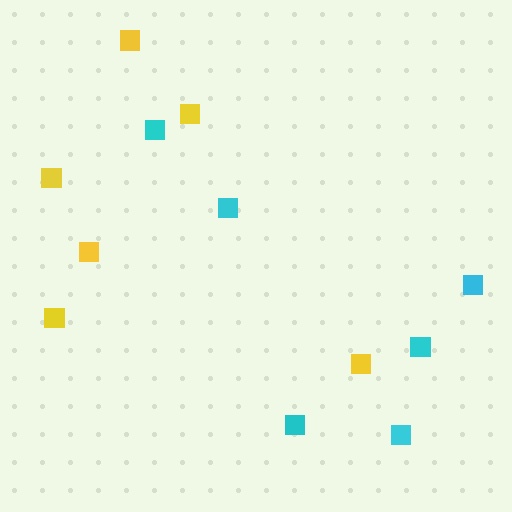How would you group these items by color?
There are 2 groups: one group of yellow squares (6) and one group of cyan squares (6).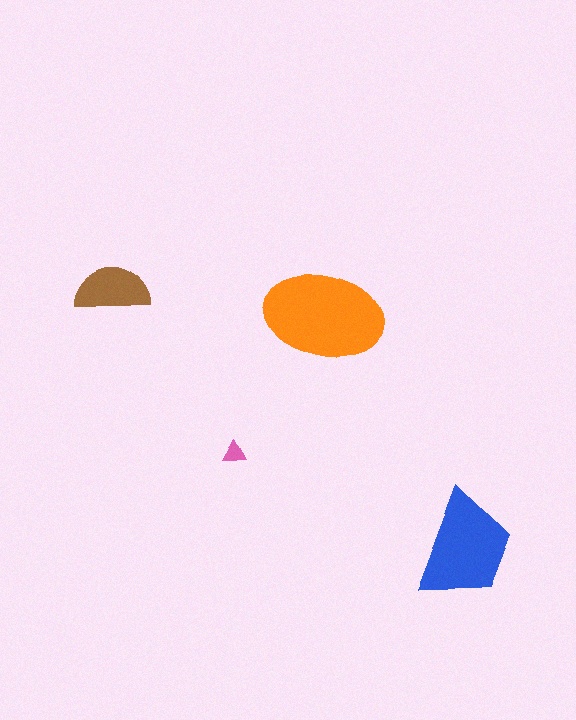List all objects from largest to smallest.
The orange ellipse, the blue trapezoid, the brown semicircle, the pink triangle.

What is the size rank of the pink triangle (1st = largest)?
4th.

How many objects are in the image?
There are 4 objects in the image.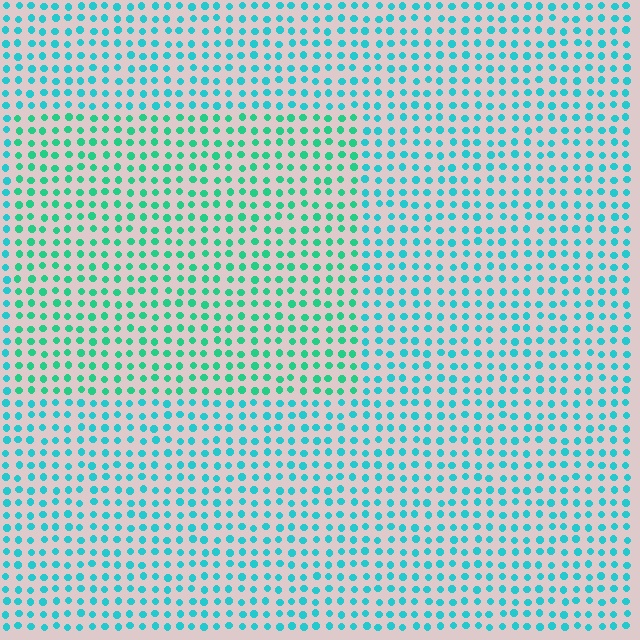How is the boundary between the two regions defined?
The boundary is defined purely by a slight shift in hue (about 27 degrees). Spacing, size, and orientation are identical on both sides.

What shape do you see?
I see a rectangle.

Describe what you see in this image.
The image is filled with small cyan elements in a uniform arrangement. A rectangle-shaped region is visible where the elements are tinted to a slightly different hue, forming a subtle color boundary.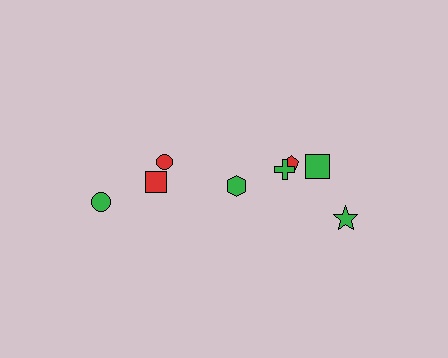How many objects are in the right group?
There are 5 objects.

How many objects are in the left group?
There are 3 objects.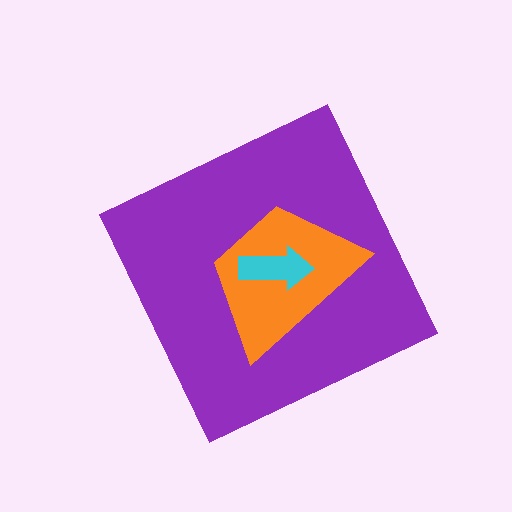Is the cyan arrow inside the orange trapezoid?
Yes.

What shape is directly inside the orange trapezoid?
The cyan arrow.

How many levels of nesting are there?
3.